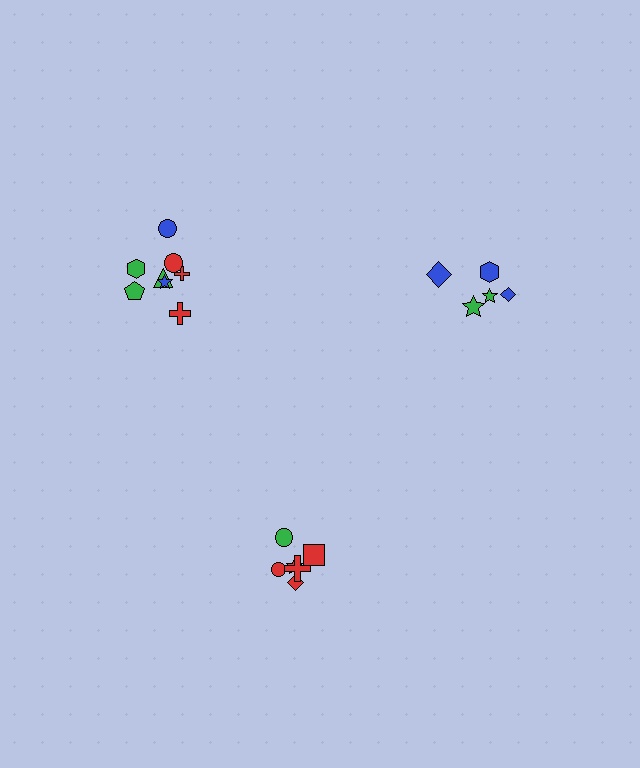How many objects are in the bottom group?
There are 6 objects.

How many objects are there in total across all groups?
There are 19 objects.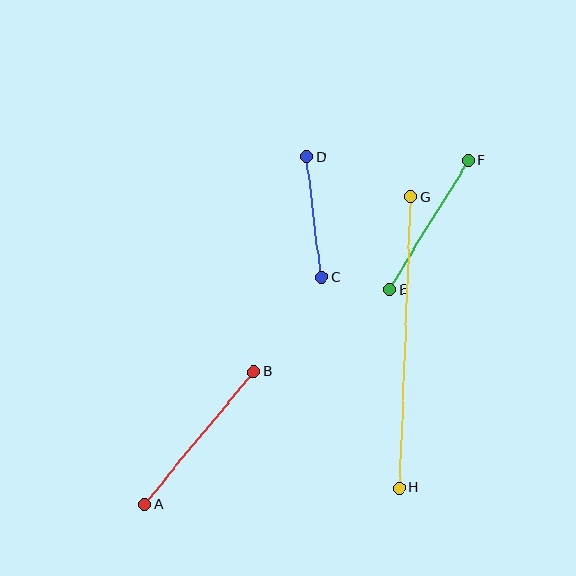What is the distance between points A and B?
The distance is approximately 172 pixels.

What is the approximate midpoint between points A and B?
The midpoint is at approximately (199, 438) pixels.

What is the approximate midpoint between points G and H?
The midpoint is at approximately (405, 342) pixels.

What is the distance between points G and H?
The distance is approximately 291 pixels.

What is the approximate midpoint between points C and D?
The midpoint is at approximately (314, 217) pixels.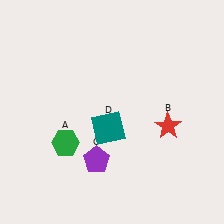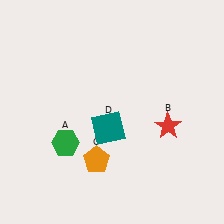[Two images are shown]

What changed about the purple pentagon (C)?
In Image 1, C is purple. In Image 2, it changed to orange.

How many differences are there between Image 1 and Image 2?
There is 1 difference between the two images.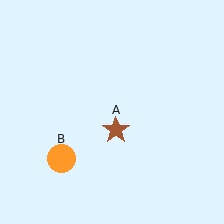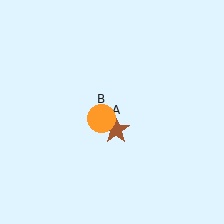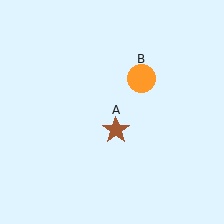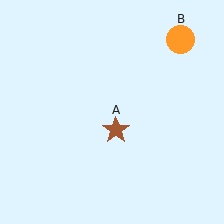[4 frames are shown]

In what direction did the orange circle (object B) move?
The orange circle (object B) moved up and to the right.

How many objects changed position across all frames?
1 object changed position: orange circle (object B).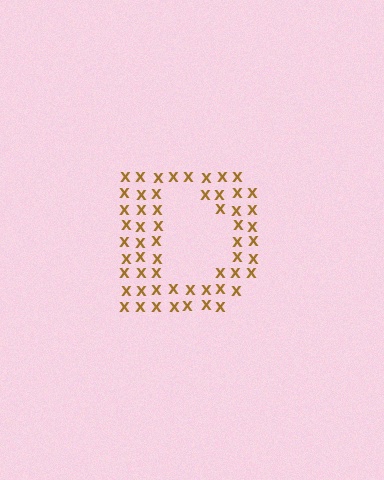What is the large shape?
The large shape is the letter D.